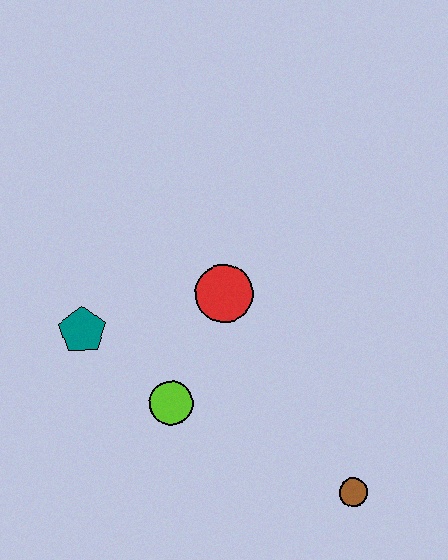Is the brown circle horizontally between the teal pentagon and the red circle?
No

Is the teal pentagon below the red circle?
Yes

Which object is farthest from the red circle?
The brown circle is farthest from the red circle.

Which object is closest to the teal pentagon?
The lime circle is closest to the teal pentagon.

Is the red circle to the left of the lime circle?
No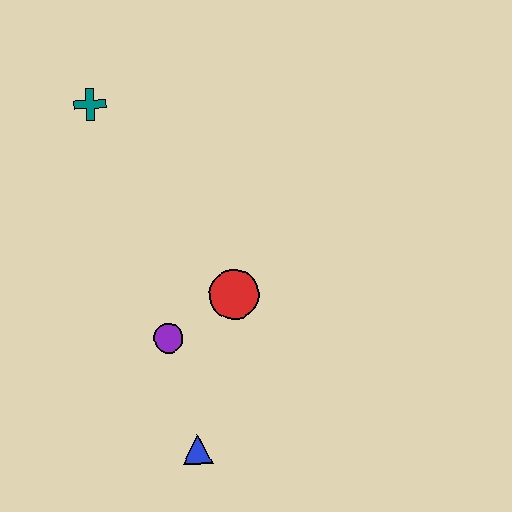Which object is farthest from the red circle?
The teal cross is farthest from the red circle.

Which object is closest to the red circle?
The purple circle is closest to the red circle.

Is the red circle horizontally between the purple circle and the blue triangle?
No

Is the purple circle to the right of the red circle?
No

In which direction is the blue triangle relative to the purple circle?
The blue triangle is below the purple circle.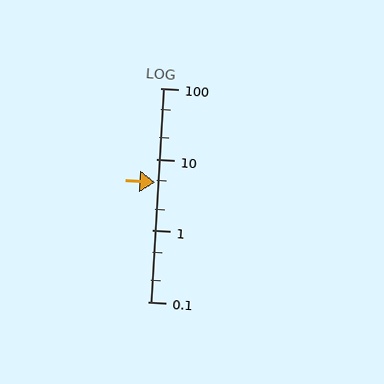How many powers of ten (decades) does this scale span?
The scale spans 3 decades, from 0.1 to 100.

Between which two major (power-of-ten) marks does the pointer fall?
The pointer is between 1 and 10.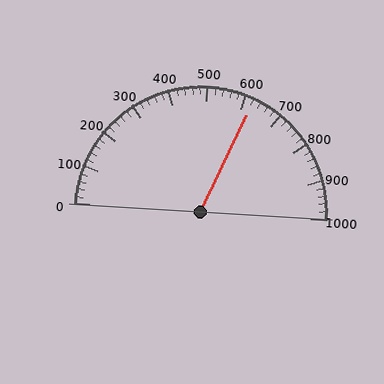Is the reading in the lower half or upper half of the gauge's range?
The reading is in the upper half of the range (0 to 1000).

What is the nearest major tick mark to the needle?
The nearest major tick mark is 600.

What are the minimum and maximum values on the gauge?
The gauge ranges from 0 to 1000.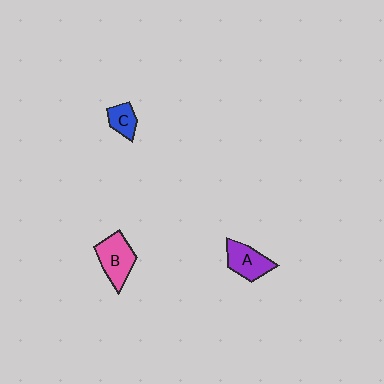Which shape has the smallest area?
Shape C (blue).